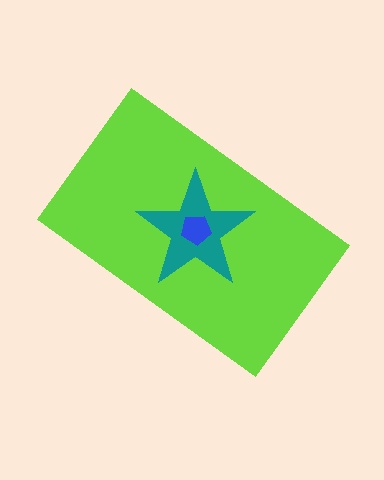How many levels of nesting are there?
3.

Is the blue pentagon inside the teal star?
Yes.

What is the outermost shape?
The lime rectangle.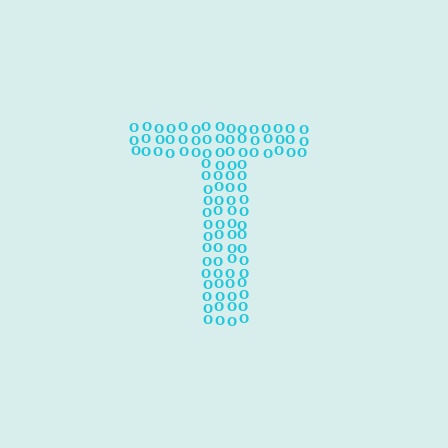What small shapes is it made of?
It is made of small letter O's.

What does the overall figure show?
The overall figure shows the letter T.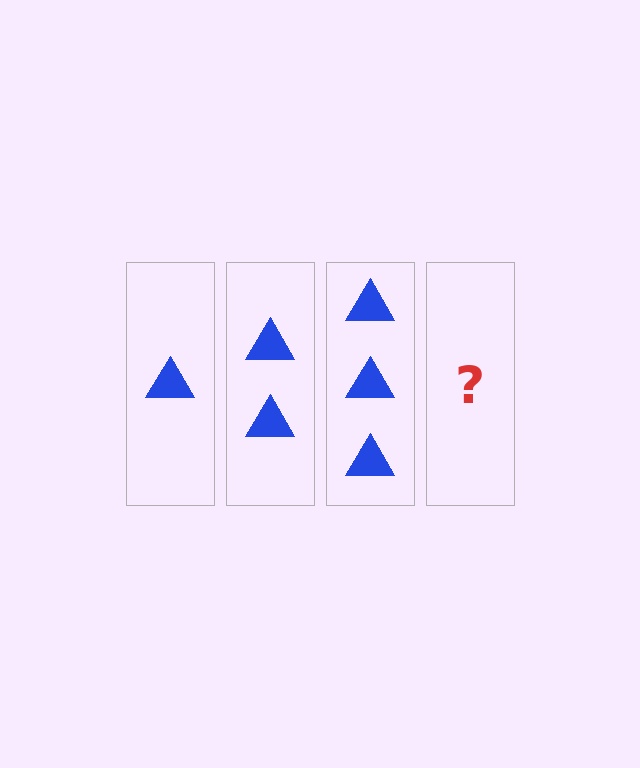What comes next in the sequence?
The next element should be 4 triangles.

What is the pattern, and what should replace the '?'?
The pattern is that each step adds one more triangle. The '?' should be 4 triangles.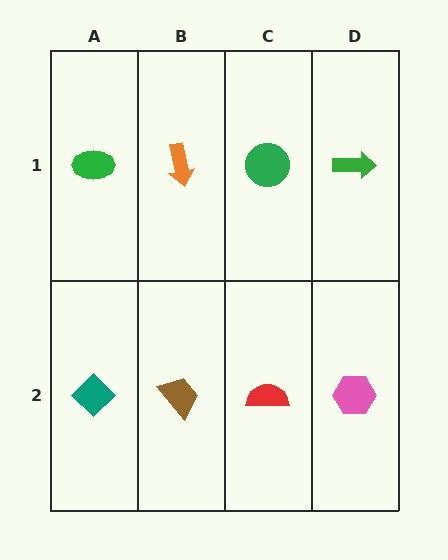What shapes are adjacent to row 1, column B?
A brown trapezoid (row 2, column B), a green ellipse (row 1, column A), a green circle (row 1, column C).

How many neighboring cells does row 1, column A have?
2.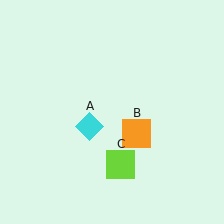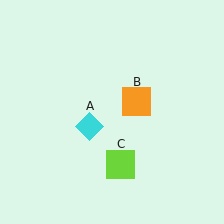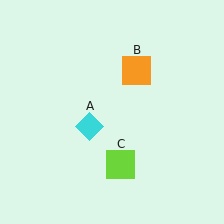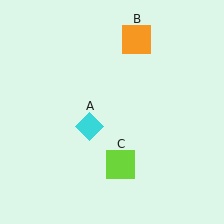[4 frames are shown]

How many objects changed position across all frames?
1 object changed position: orange square (object B).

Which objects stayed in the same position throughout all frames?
Cyan diamond (object A) and lime square (object C) remained stationary.